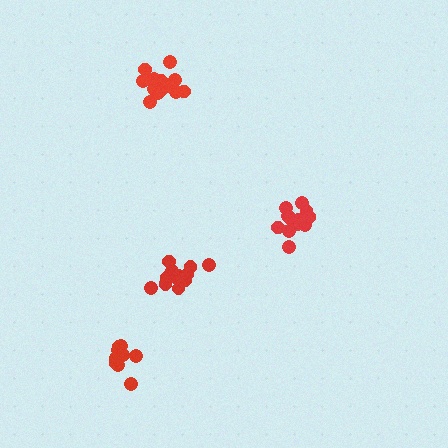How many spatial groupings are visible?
There are 4 spatial groupings.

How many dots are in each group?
Group 1: 13 dots, Group 2: 13 dots, Group 3: 10 dots, Group 4: 13 dots (49 total).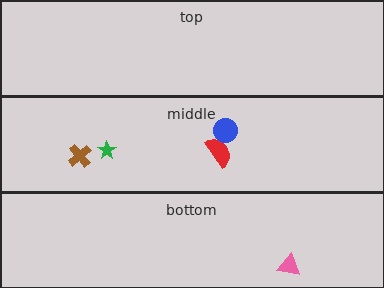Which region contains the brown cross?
The middle region.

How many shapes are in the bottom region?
1.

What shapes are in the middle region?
The green star, the red semicircle, the brown cross, the blue circle.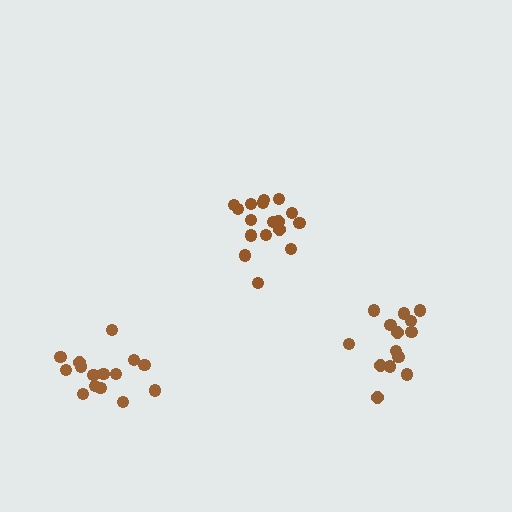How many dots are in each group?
Group 1: 14 dots, Group 2: 15 dots, Group 3: 17 dots (46 total).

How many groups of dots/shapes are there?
There are 3 groups.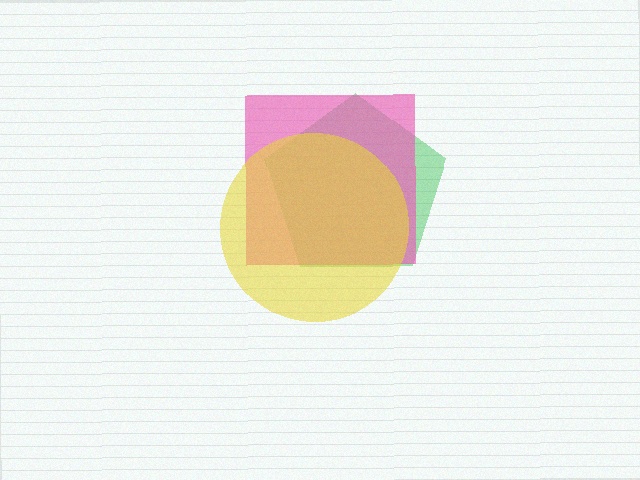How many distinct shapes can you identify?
There are 3 distinct shapes: a green pentagon, a pink square, a yellow circle.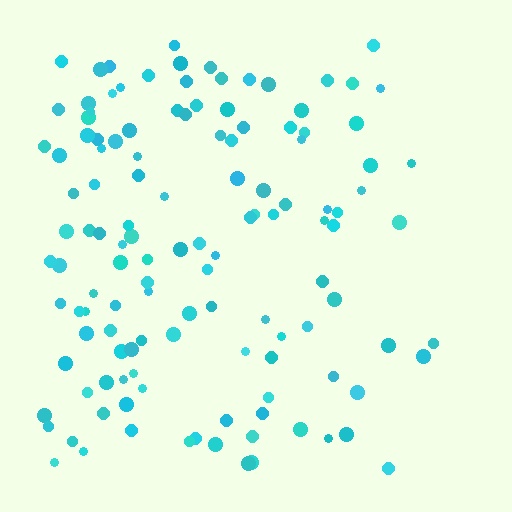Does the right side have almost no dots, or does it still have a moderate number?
Still a moderate number, just noticeably fewer than the left.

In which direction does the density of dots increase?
From right to left, with the left side densest.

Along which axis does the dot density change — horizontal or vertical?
Horizontal.